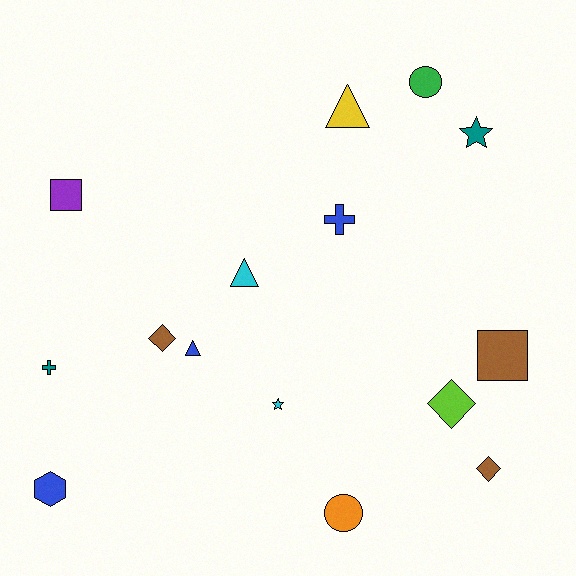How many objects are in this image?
There are 15 objects.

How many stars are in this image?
There are 2 stars.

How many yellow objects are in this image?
There is 1 yellow object.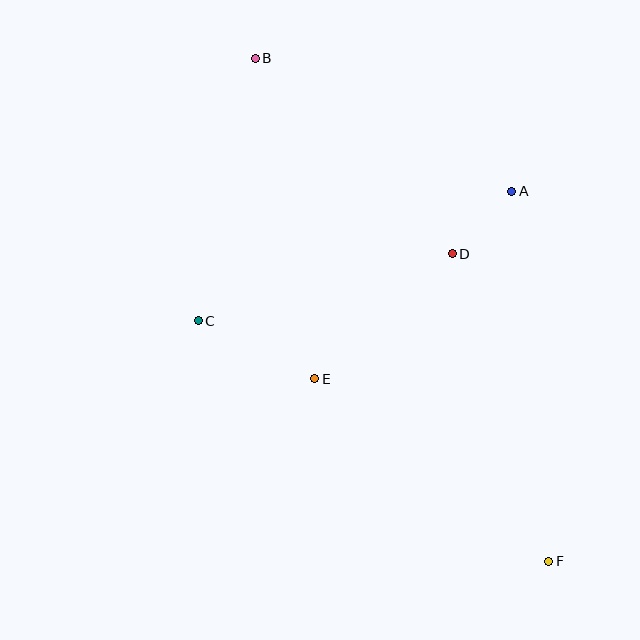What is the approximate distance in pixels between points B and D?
The distance between B and D is approximately 278 pixels.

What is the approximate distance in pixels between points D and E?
The distance between D and E is approximately 186 pixels.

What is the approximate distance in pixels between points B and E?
The distance between B and E is approximately 326 pixels.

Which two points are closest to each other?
Points A and D are closest to each other.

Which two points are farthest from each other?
Points B and F are farthest from each other.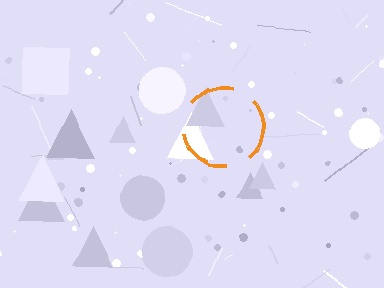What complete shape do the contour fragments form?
The contour fragments form a circle.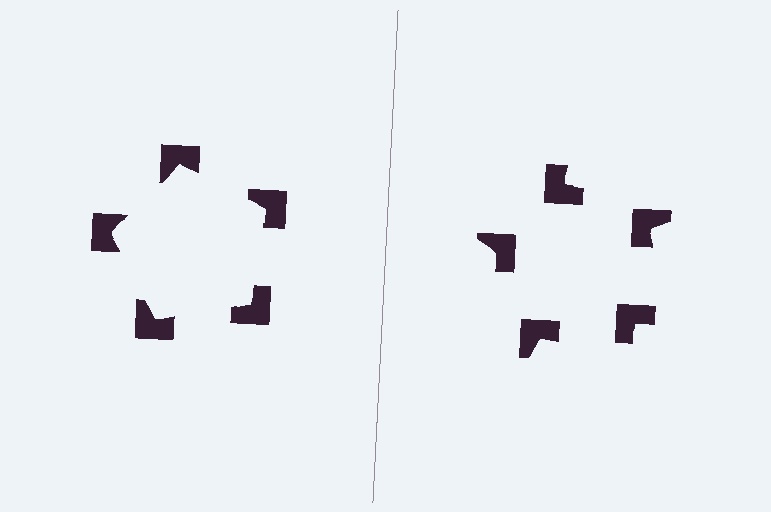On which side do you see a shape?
An illusory pentagon appears on the left side. On the right side the wedge cuts are rotated, so no coherent shape forms.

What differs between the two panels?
The notched squares are positioned identically on both sides; only the wedge orientations differ. On the left they align to a pentagon; on the right they are misaligned.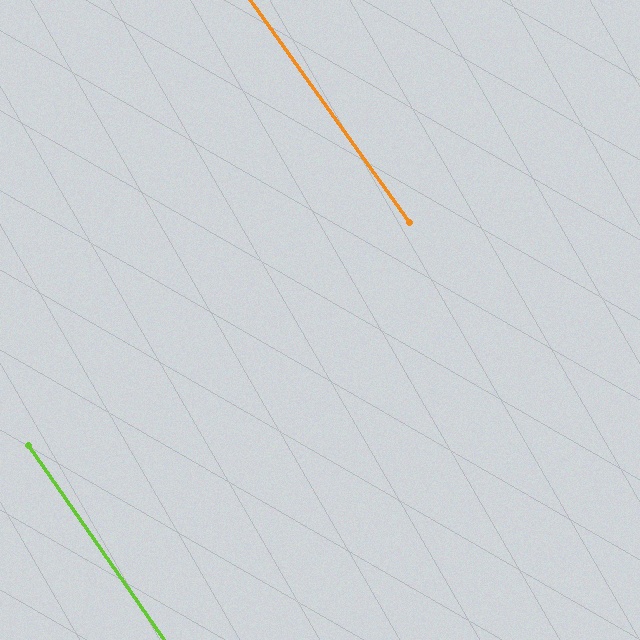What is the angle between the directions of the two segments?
Approximately 1 degree.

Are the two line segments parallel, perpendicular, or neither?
Parallel — their directions differ by only 0.8°.